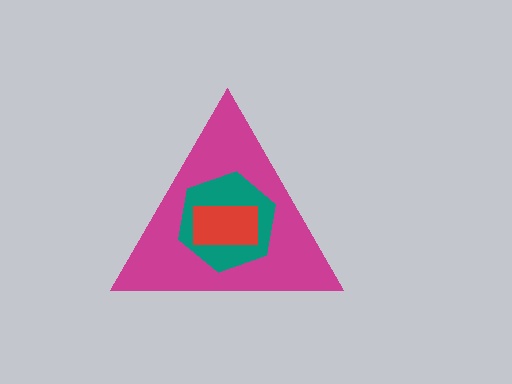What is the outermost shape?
The magenta triangle.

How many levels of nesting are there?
3.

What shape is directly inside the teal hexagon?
The red rectangle.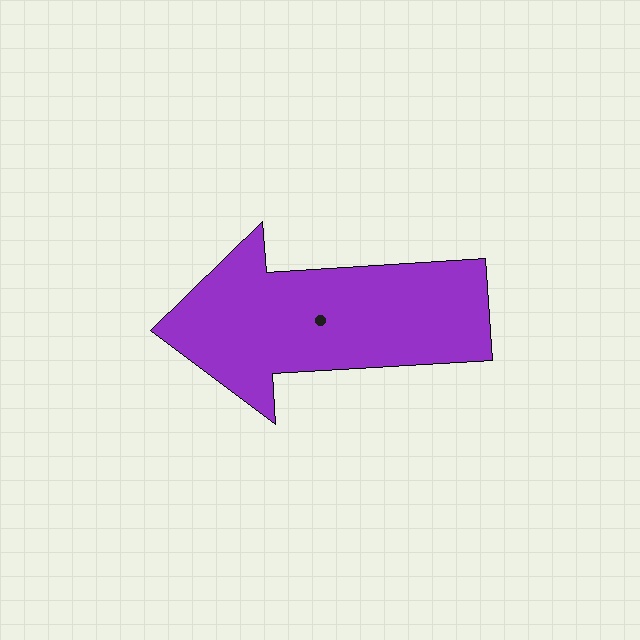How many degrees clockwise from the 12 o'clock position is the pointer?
Approximately 266 degrees.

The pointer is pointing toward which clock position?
Roughly 9 o'clock.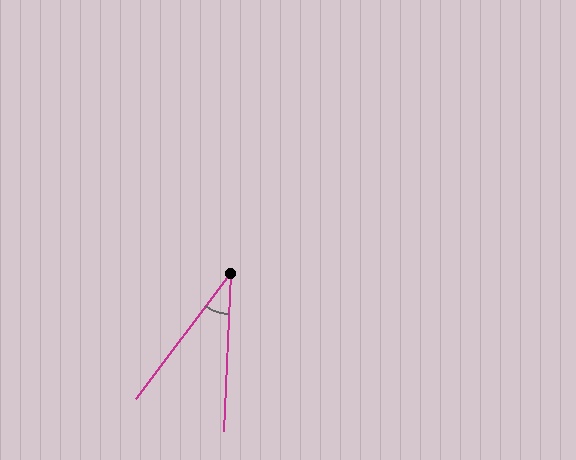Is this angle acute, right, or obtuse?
It is acute.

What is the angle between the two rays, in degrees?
Approximately 35 degrees.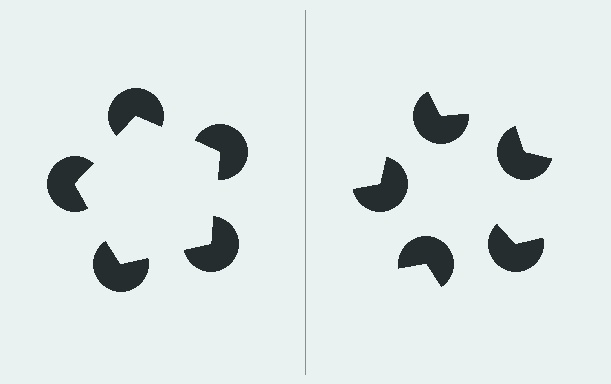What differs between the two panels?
The pac-man discs are positioned identically on both sides; only the wedge orientations differ. On the left they align to a pentagon; on the right they are misaligned.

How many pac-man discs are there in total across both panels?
10 — 5 on each side.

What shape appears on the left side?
An illusory pentagon.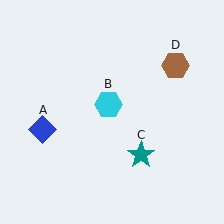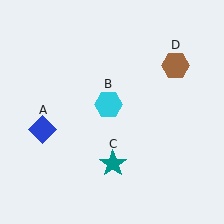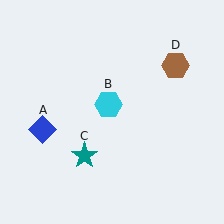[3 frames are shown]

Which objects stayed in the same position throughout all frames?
Blue diamond (object A) and cyan hexagon (object B) and brown hexagon (object D) remained stationary.